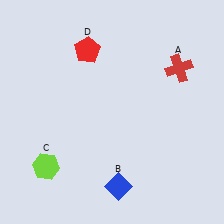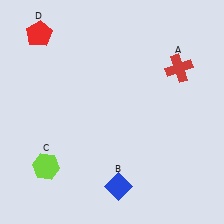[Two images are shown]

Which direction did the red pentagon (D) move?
The red pentagon (D) moved left.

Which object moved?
The red pentagon (D) moved left.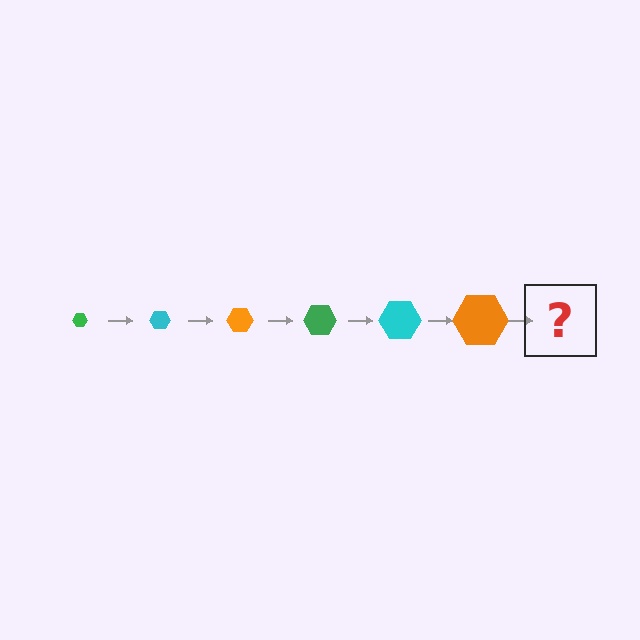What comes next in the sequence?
The next element should be a green hexagon, larger than the previous one.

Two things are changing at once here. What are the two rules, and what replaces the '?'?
The two rules are that the hexagon grows larger each step and the color cycles through green, cyan, and orange. The '?' should be a green hexagon, larger than the previous one.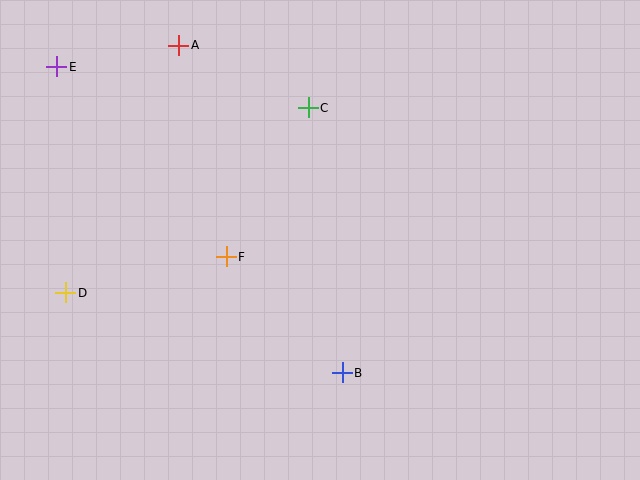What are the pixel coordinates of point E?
Point E is at (56, 67).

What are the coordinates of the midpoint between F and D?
The midpoint between F and D is at (146, 275).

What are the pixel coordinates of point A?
Point A is at (179, 45).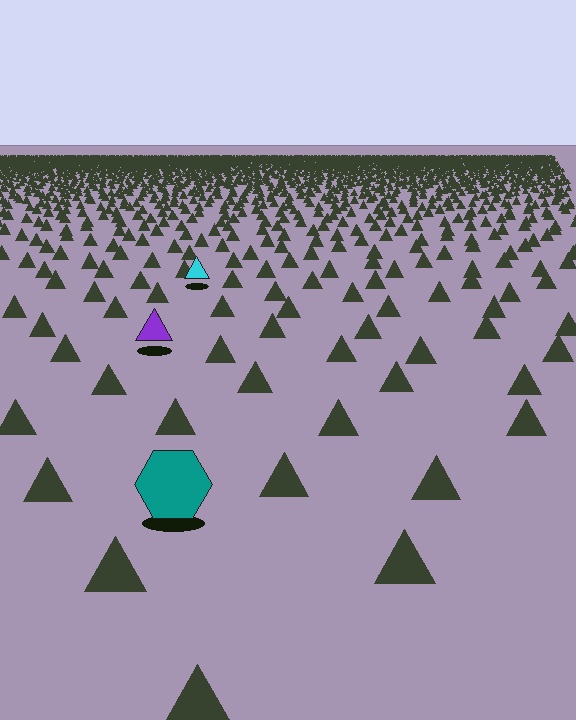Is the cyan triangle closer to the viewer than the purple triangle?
No. The purple triangle is closer — you can tell from the texture gradient: the ground texture is coarser near it.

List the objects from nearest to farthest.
From nearest to farthest: the teal hexagon, the purple triangle, the cyan triangle.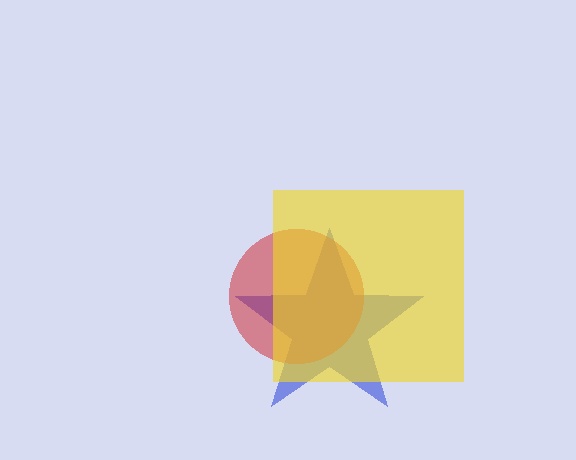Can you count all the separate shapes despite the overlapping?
Yes, there are 3 separate shapes.